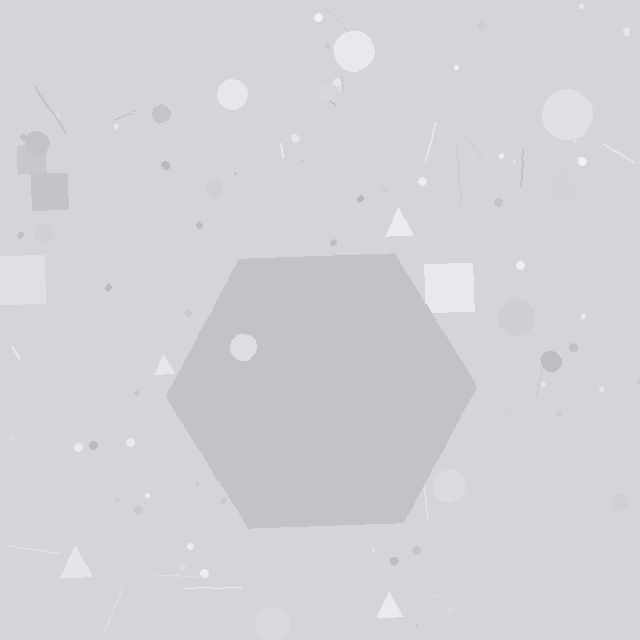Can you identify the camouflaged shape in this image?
The camouflaged shape is a hexagon.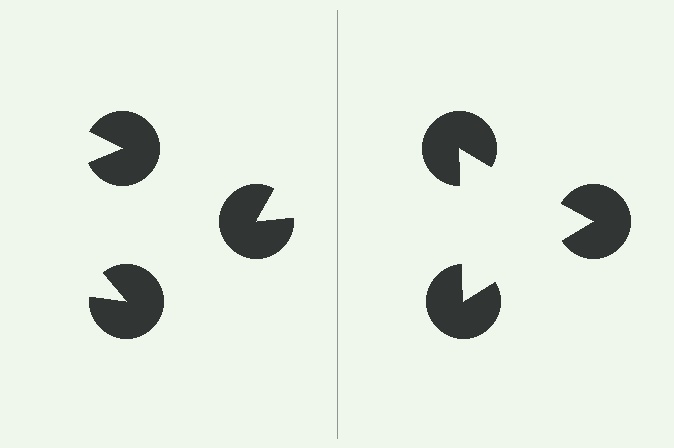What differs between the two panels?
The pac-man discs are positioned identically on both sides; only the wedge orientations differ. On the right they align to a triangle; on the left they are misaligned.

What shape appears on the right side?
An illusory triangle.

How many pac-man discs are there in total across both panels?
6 — 3 on each side.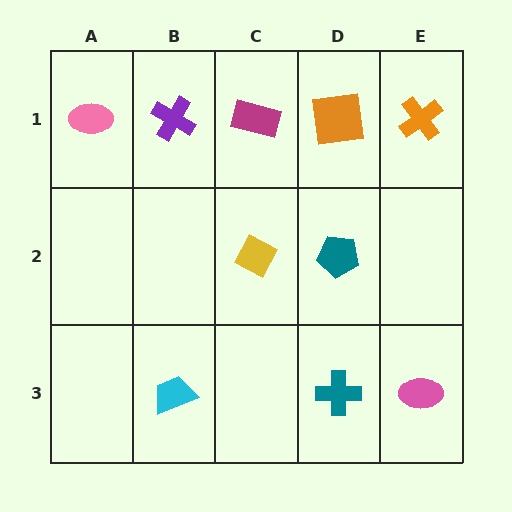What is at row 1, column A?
A pink ellipse.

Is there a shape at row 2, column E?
No, that cell is empty.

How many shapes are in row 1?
5 shapes.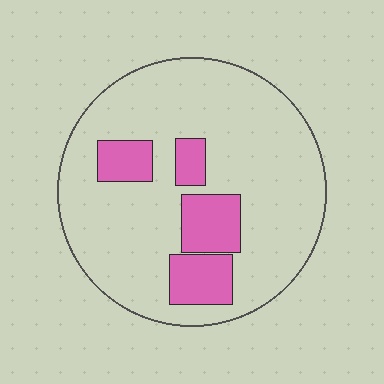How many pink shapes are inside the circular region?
4.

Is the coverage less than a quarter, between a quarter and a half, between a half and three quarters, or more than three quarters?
Less than a quarter.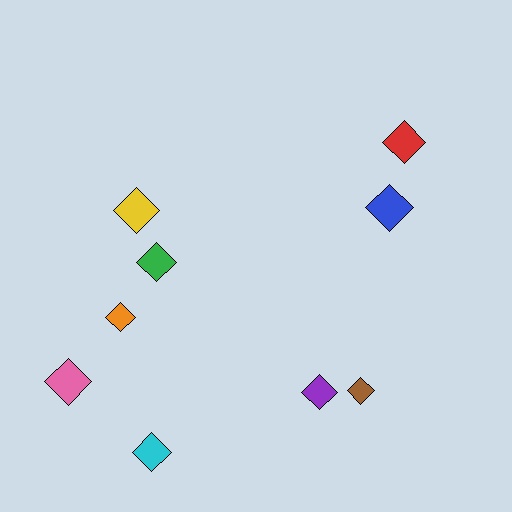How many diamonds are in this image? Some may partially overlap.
There are 9 diamonds.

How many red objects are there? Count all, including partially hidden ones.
There is 1 red object.